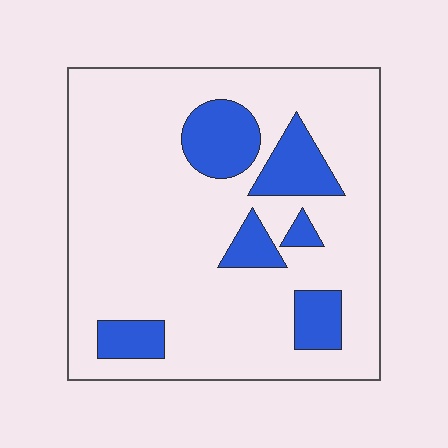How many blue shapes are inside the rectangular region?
6.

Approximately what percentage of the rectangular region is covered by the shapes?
Approximately 20%.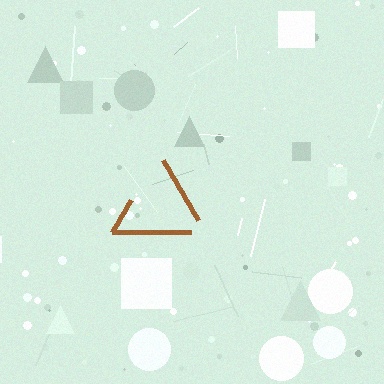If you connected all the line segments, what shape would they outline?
They would outline a triangle.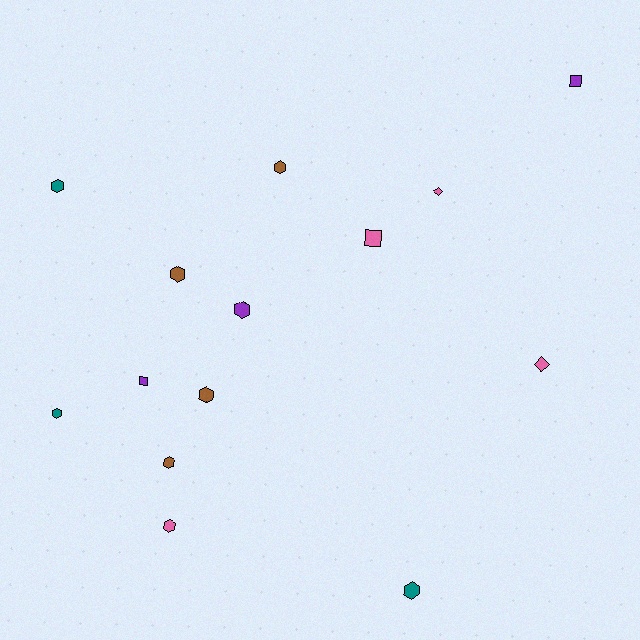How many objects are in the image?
There are 14 objects.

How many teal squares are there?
There are no teal squares.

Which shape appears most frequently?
Hexagon, with 9 objects.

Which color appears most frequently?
Pink, with 4 objects.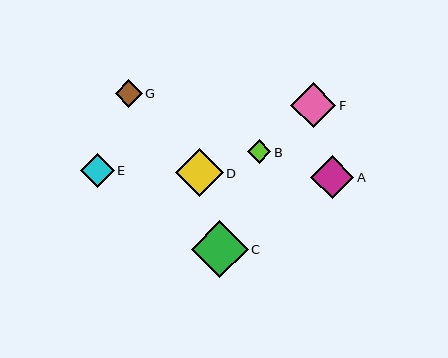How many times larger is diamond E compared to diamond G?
Diamond E is approximately 1.2 times the size of diamond G.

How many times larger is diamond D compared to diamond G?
Diamond D is approximately 1.7 times the size of diamond G.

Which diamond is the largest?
Diamond C is the largest with a size of approximately 57 pixels.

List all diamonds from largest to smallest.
From largest to smallest: C, D, F, A, E, G, B.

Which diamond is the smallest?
Diamond B is the smallest with a size of approximately 23 pixels.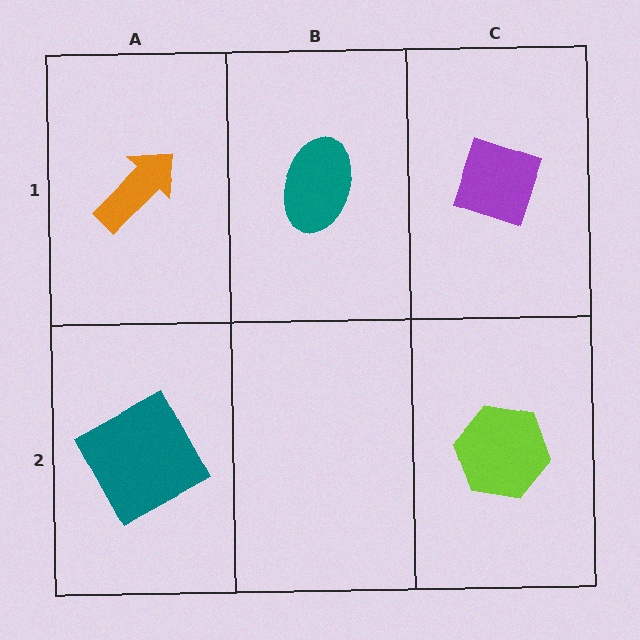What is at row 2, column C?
A lime hexagon.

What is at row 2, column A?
A teal square.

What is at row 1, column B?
A teal ellipse.